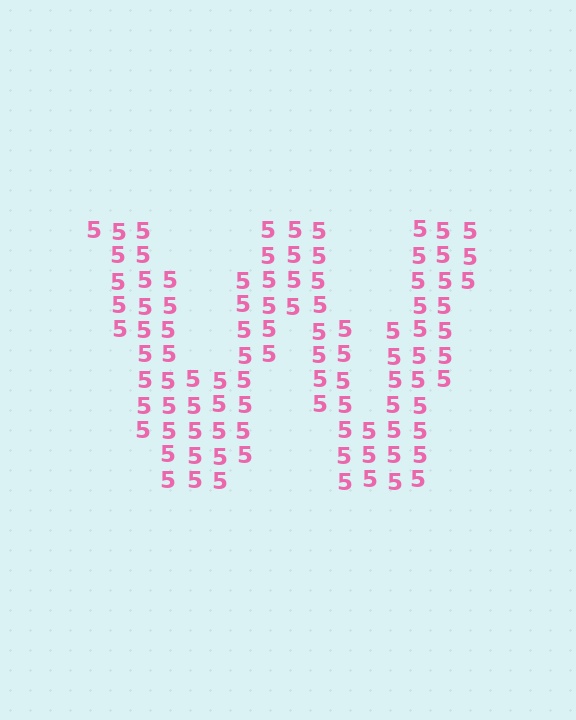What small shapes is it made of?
It is made of small digit 5's.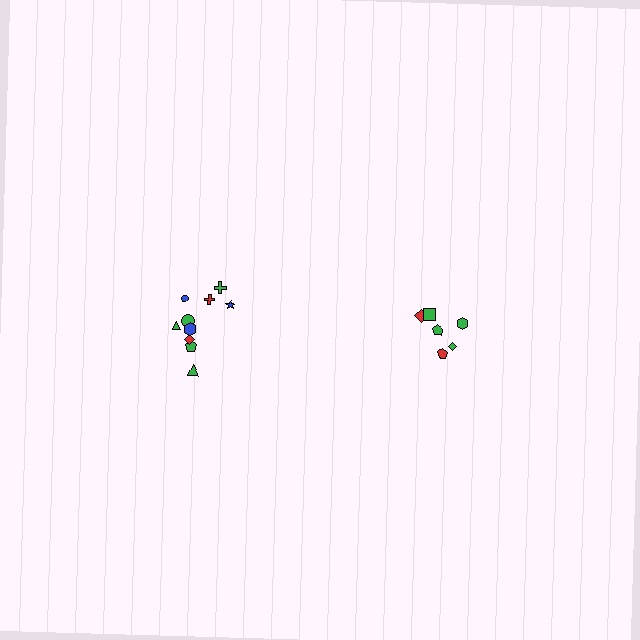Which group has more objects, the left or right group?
The left group.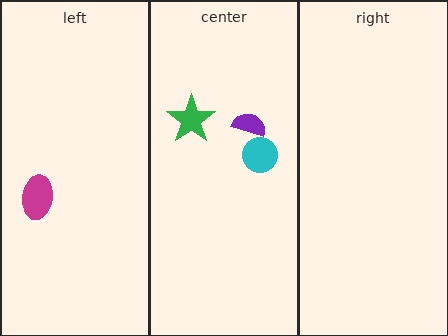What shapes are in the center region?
The green star, the purple semicircle, the cyan circle.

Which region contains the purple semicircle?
The center region.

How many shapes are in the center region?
3.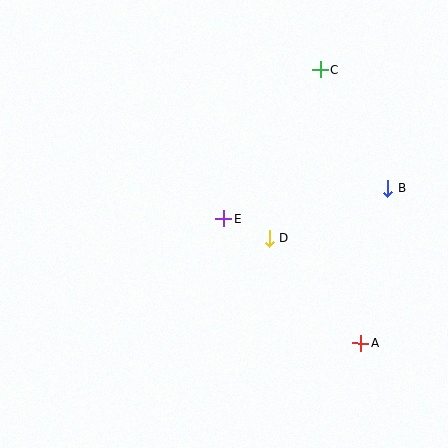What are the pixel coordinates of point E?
Point E is at (224, 219).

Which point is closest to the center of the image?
Point E at (224, 219) is closest to the center.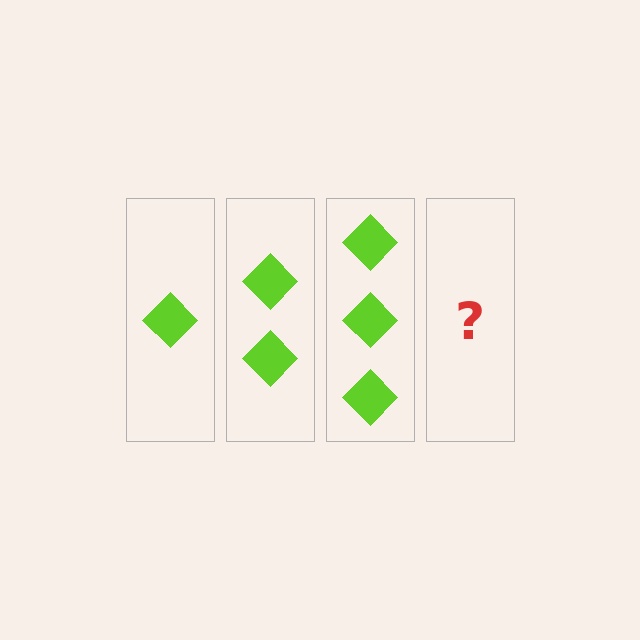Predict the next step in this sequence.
The next step is 4 diamonds.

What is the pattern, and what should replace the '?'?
The pattern is that each step adds one more diamond. The '?' should be 4 diamonds.